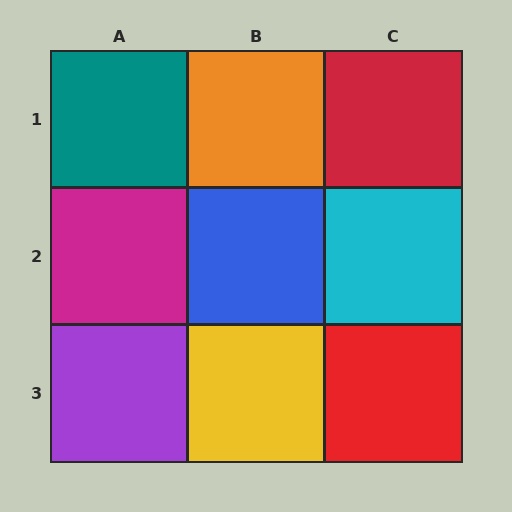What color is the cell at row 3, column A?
Purple.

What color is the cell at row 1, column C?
Red.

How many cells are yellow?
1 cell is yellow.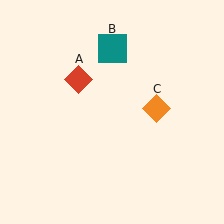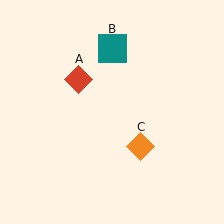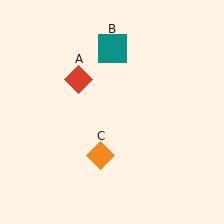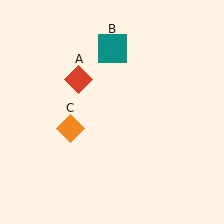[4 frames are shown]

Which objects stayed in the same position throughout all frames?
Red diamond (object A) and teal square (object B) remained stationary.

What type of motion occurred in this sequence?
The orange diamond (object C) rotated clockwise around the center of the scene.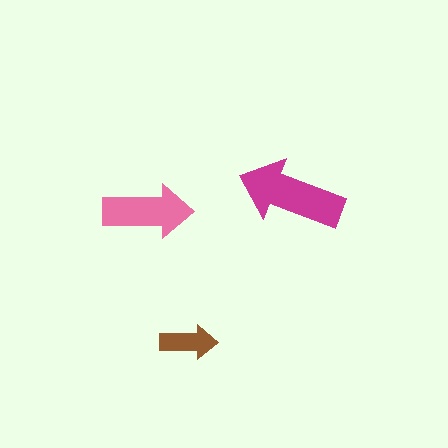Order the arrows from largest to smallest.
the magenta one, the pink one, the brown one.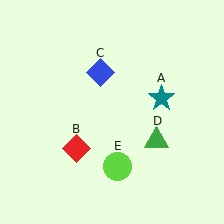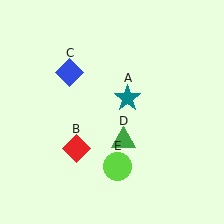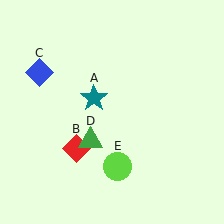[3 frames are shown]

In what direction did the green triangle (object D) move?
The green triangle (object D) moved left.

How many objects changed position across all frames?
3 objects changed position: teal star (object A), blue diamond (object C), green triangle (object D).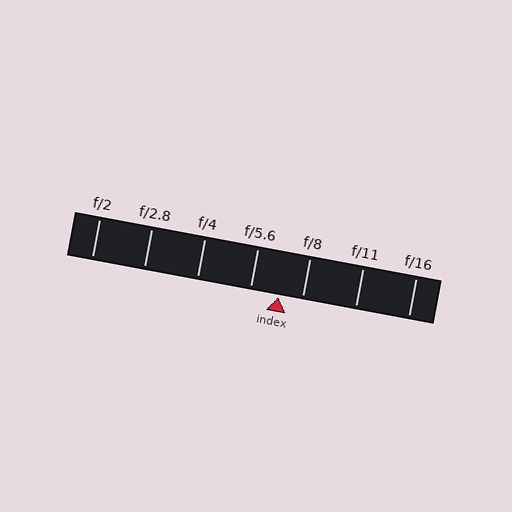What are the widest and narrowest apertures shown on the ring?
The widest aperture shown is f/2 and the narrowest is f/16.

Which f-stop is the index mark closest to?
The index mark is closest to f/8.